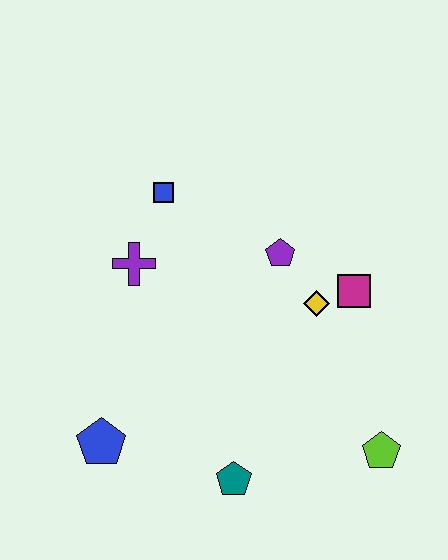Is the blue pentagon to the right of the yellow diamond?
No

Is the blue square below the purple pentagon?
No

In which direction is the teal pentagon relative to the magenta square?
The teal pentagon is below the magenta square.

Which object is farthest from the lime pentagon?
The blue square is farthest from the lime pentagon.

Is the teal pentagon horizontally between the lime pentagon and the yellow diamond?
No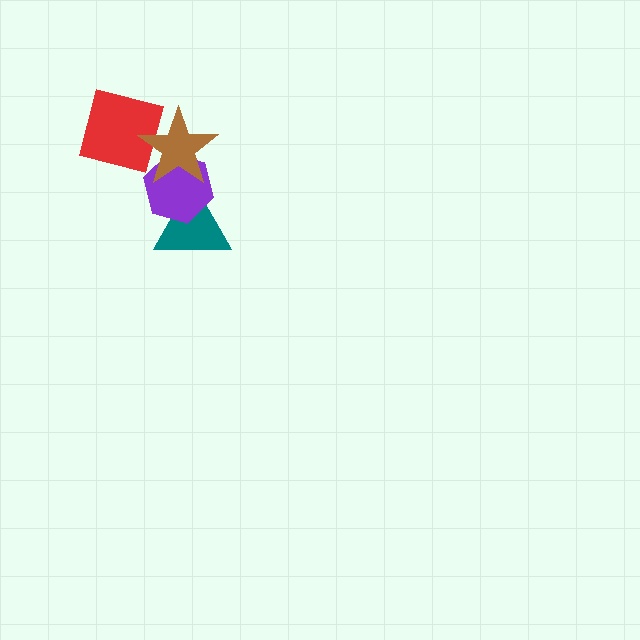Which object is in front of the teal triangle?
The purple hexagon is in front of the teal triangle.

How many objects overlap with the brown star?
2 objects overlap with the brown star.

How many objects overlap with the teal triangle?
1 object overlaps with the teal triangle.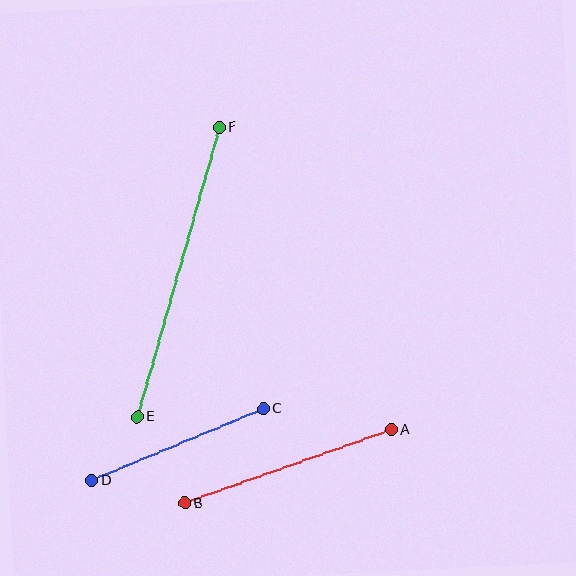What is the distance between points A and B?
The distance is approximately 219 pixels.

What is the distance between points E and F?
The distance is approximately 301 pixels.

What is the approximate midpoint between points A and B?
The midpoint is at approximately (288, 467) pixels.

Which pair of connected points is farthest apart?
Points E and F are farthest apart.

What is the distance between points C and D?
The distance is approximately 186 pixels.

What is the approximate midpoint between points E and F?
The midpoint is at approximately (178, 272) pixels.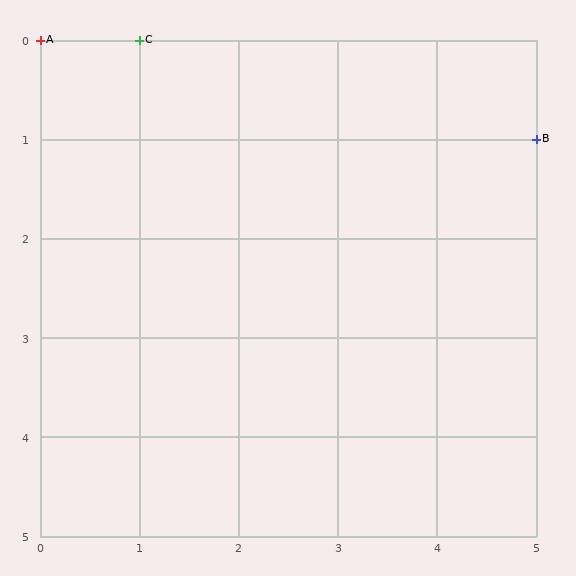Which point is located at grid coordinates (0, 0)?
Point A is at (0, 0).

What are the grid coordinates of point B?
Point B is at grid coordinates (5, 1).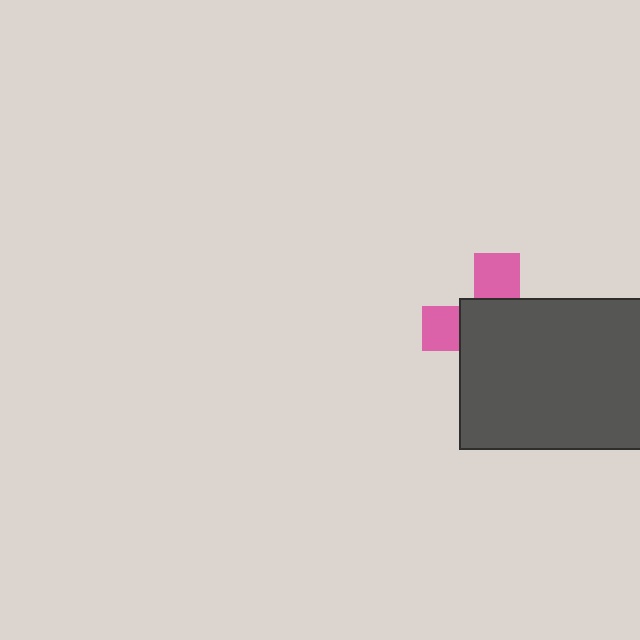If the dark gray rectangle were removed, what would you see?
You would see the complete pink cross.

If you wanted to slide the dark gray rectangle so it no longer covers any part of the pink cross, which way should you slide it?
Slide it toward the lower-right — that is the most direct way to separate the two shapes.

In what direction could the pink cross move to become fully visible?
The pink cross could move toward the upper-left. That would shift it out from behind the dark gray rectangle entirely.